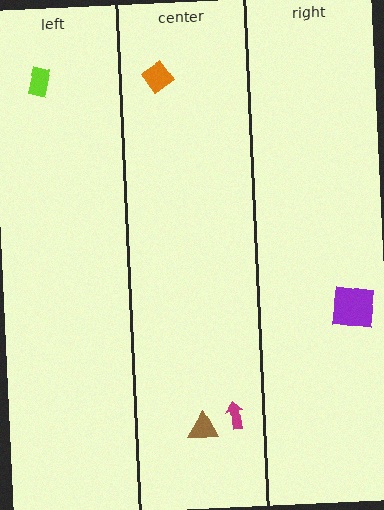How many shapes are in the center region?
3.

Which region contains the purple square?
The right region.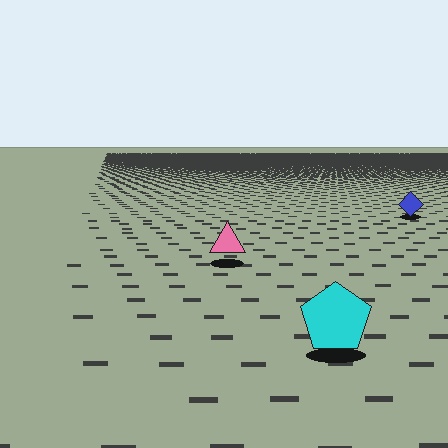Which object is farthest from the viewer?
The blue diamond is farthest from the viewer. It appears smaller and the ground texture around it is denser.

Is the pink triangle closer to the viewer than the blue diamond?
Yes. The pink triangle is closer — you can tell from the texture gradient: the ground texture is coarser near it.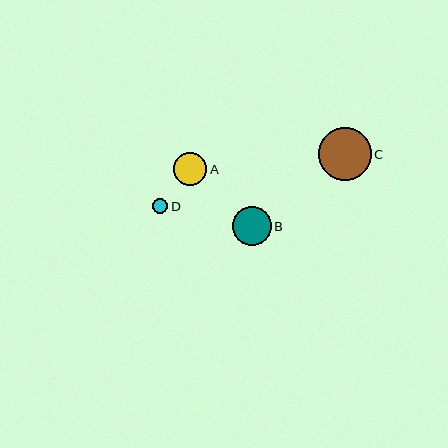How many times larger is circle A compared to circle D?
Circle A is approximately 2.2 times the size of circle D.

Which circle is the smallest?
Circle D is the smallest with a size of approximately 15 pixels.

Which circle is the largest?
Circle C is the largest with a size of approximately 53 pixels.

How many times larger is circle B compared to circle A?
Circle B is approximately 1.2 times the size of circle A.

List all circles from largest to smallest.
From largest to smallest: C, B, A, D.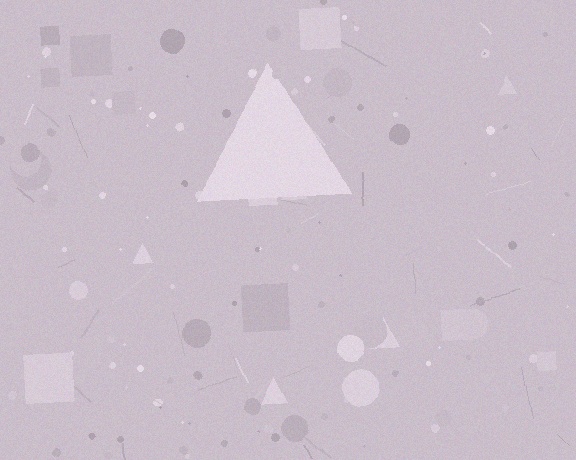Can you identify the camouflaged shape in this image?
The camouflaged shape is a triangle.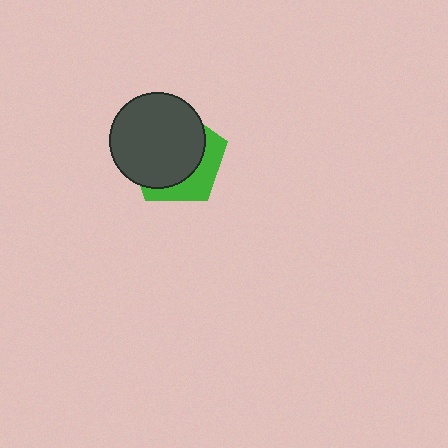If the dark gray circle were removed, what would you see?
You would see the complete green pentagon.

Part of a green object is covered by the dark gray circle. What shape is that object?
It is a pentagon.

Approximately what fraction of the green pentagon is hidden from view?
Roughly 67% of the green pentagon is hidden behind the dark gray circle.